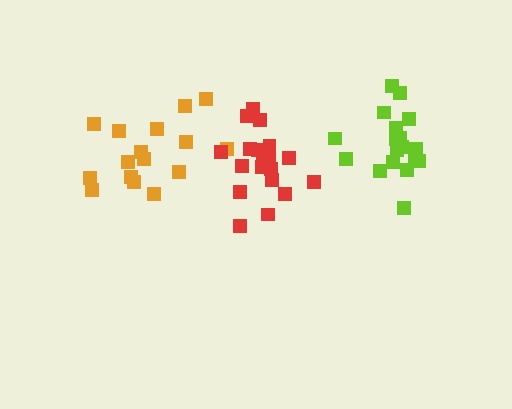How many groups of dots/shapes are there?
There are 3 groups.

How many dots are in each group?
Group 1: 16 dots, Group 2: 18 dots, Group 3: 20 dots (54 total).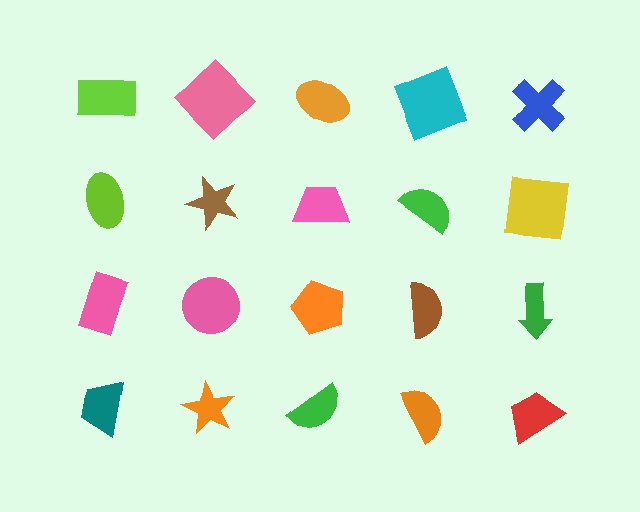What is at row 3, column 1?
A pink rectangle.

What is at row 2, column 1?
A lime ellipse.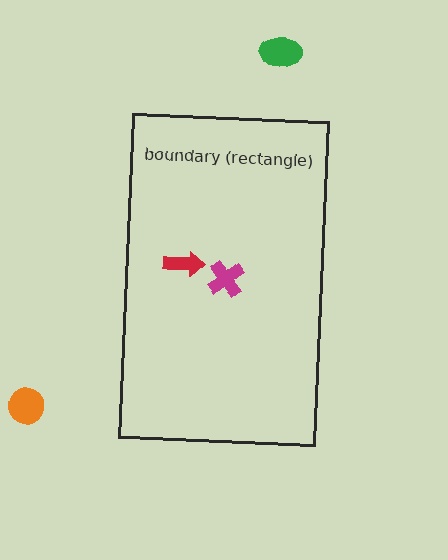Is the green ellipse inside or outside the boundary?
Outside.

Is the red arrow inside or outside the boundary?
Inside.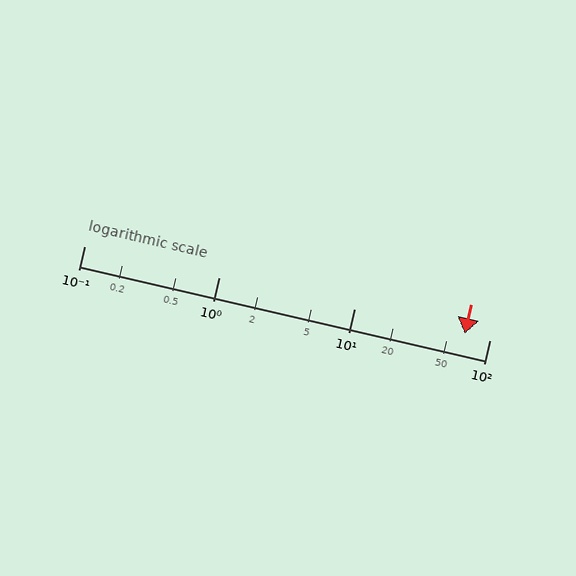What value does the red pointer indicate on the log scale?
The pointer indicates approximately 66.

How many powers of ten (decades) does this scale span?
The scale spans 3 decades, from 0.1 to 100.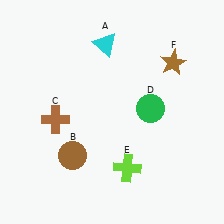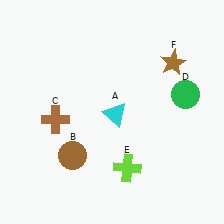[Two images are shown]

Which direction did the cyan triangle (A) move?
The cyan triangle (A) moved down.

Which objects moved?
The objects that moved are: the cyan triangle (A), the green circle (D).